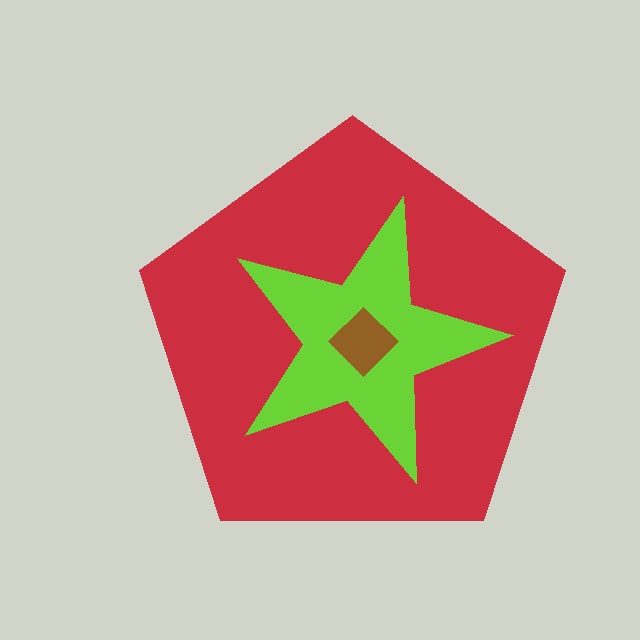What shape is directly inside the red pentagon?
The lime star.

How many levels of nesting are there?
3.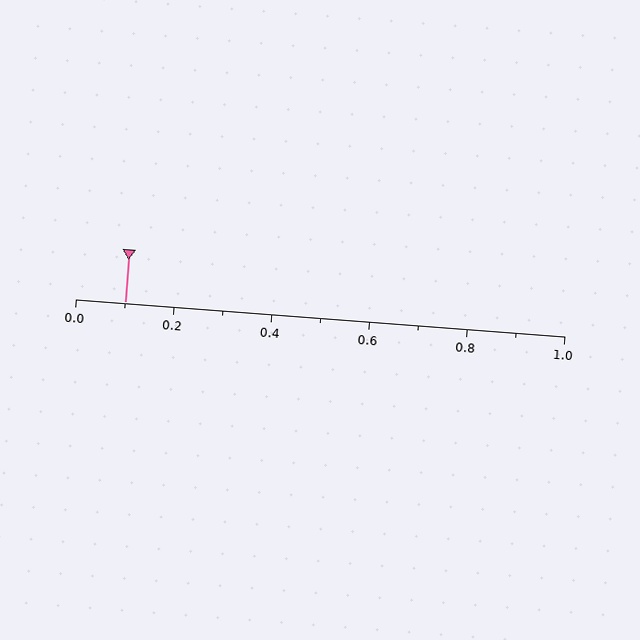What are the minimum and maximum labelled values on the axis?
The axis runs from 0.0 to 1.0.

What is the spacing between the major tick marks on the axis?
The major ticks are spaced 0.2 apart.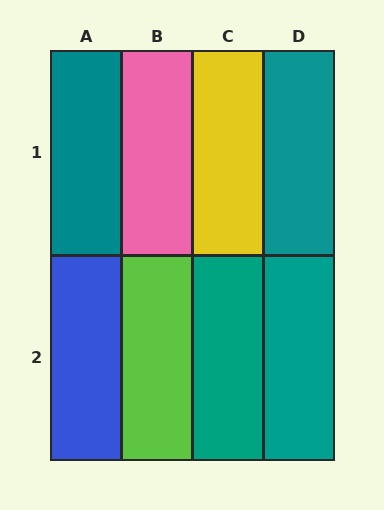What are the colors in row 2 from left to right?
Blue, lime, teal, teal.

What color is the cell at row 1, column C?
Yellow.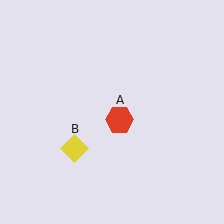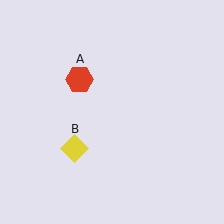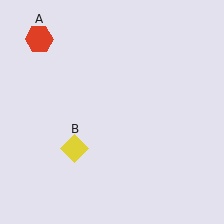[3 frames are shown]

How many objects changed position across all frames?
1 object changed position: red hexagon (object A).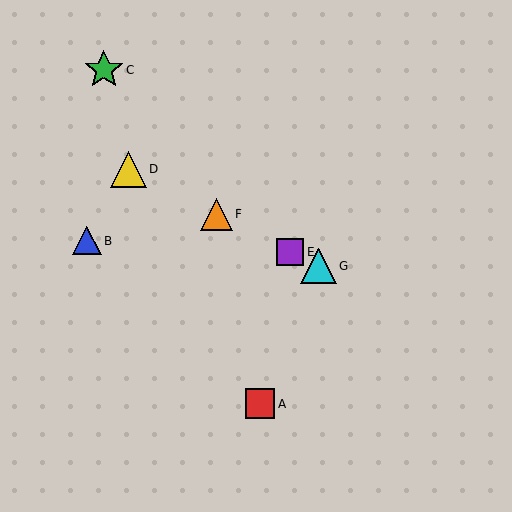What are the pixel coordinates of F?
Object F is at (217, 214).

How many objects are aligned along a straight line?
4 objects (D, E, F, G) are aligned along a straight line.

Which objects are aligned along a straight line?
Objects D, E, F, G are aligned along a straight line.